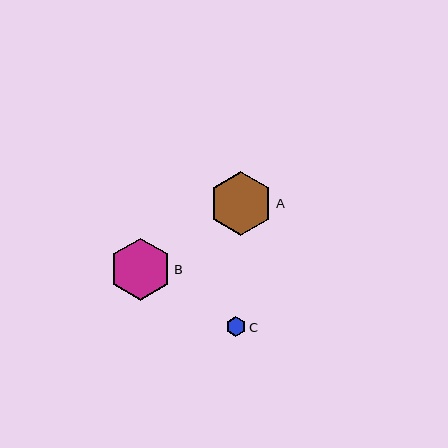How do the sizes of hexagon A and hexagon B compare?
Hexagon A and hexagon B are approximately the same size.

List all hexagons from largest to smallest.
From largest to smallest: A, B, C.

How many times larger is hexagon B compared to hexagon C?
Hexagon B is approximately 3.1 times the size of hexagon C.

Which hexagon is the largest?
Hexagon A is the largest with a size of approximately 64 pixels.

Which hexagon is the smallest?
Hexagon C is the smallest with a size of approximately 20 pixels.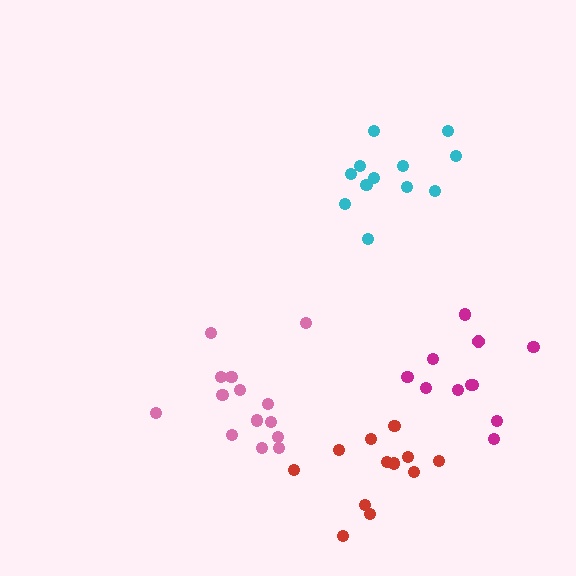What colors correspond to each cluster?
The clusters are colored: pink, magenta, cyan, red.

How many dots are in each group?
Group 1: 14 dots, Group 2: 11 dots, Group 3: 12 dots, Group 4: 12 dots (49 total).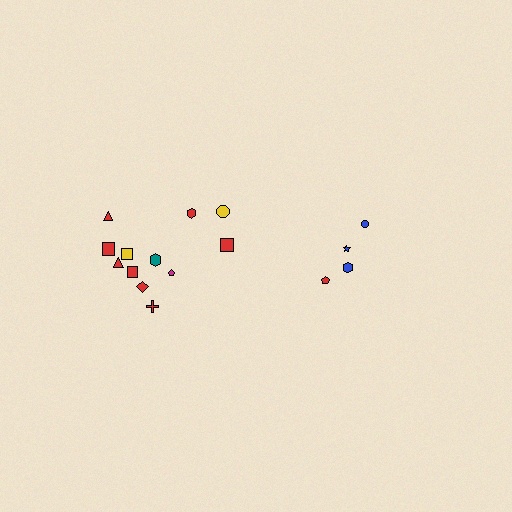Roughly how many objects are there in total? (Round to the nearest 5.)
Roughly 15 objects in total.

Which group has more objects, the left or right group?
The left group.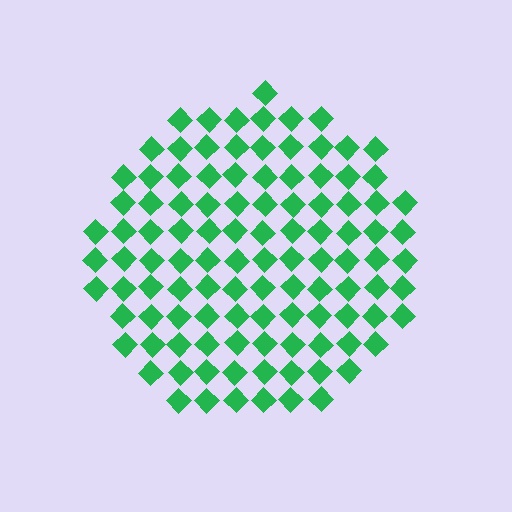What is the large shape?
The large shape is a circle.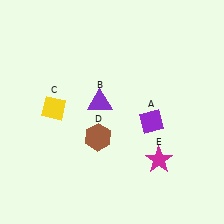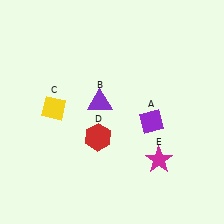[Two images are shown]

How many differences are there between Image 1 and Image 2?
There is 1 difference between the two images.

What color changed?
The hexagon (D) changed from brown in Image 1 to red in Image 2.